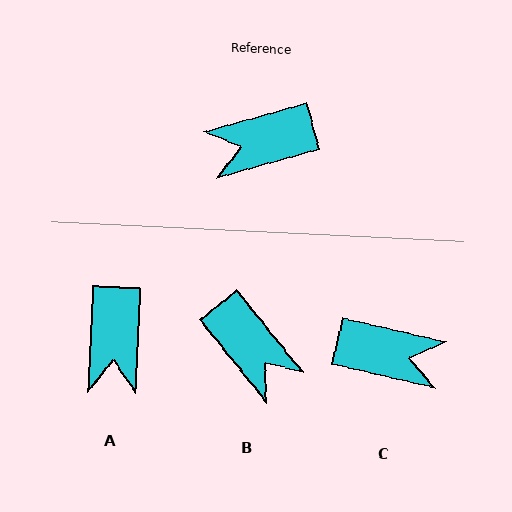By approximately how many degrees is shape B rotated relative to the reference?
Approximately 113 degrees counter-clockwise.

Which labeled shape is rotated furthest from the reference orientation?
C, about 151 degrees away.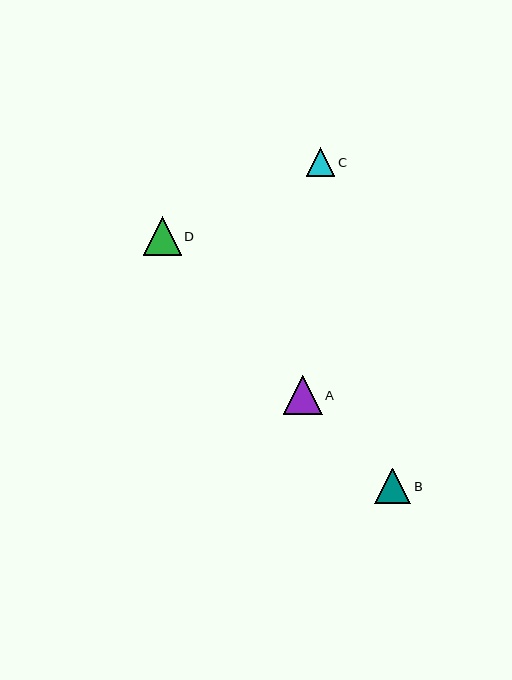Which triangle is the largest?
Triangle A is the largest with a size of approximately 39 pixels.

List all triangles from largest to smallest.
From largest to smallest: A, D, B, C.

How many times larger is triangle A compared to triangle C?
Triangle A is approximately 1.4 times the size of triangle C.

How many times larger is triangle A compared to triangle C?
Triangle A is approximately 1.4 times the size of triangle C.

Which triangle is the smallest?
Triangle C is the smallest with a size of approximately 29 pixels.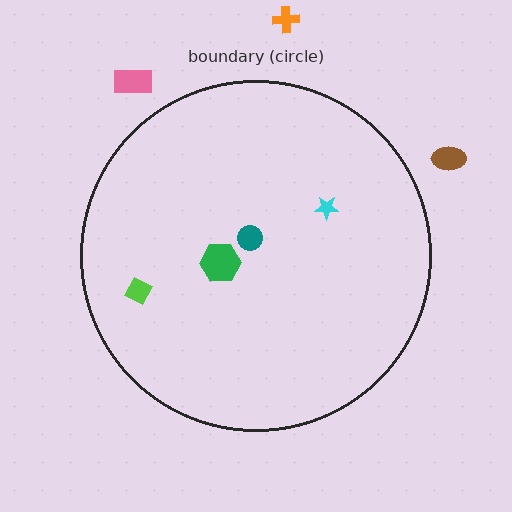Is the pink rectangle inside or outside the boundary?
Outside.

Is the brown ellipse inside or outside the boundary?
Outside.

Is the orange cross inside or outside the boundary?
Outside.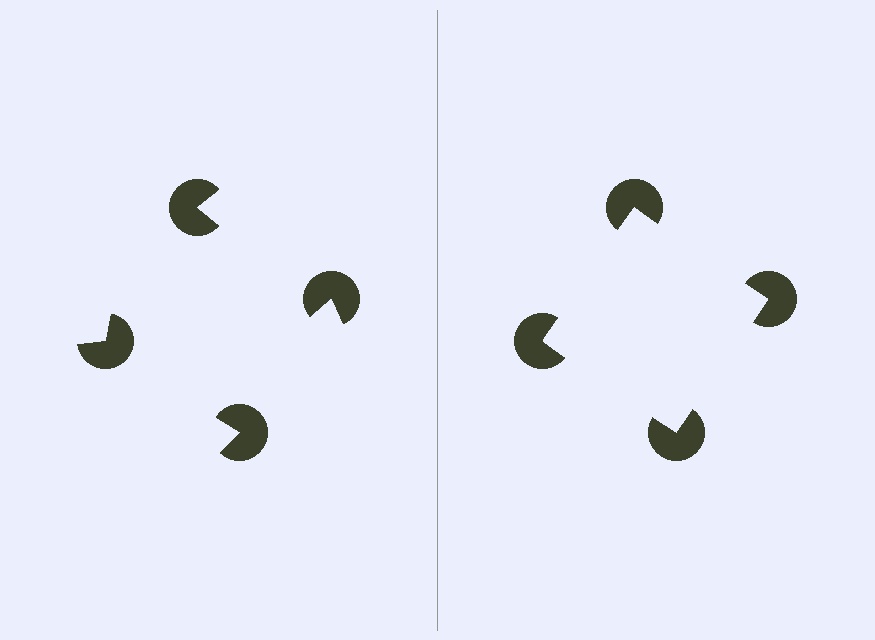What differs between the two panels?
The pac-man discs are positioned identically on both sides; only the wedge orientations differ. On the right they align to a square; on the left they are misaligned.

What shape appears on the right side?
An illusory square.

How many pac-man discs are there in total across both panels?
8 — 4 on each side.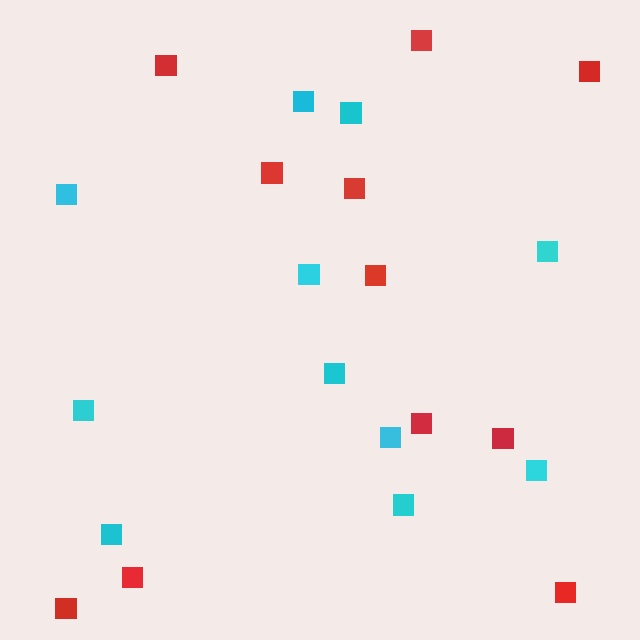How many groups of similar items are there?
There are 2 groups: one group of cyan squares (11) and one group of red squares (11).